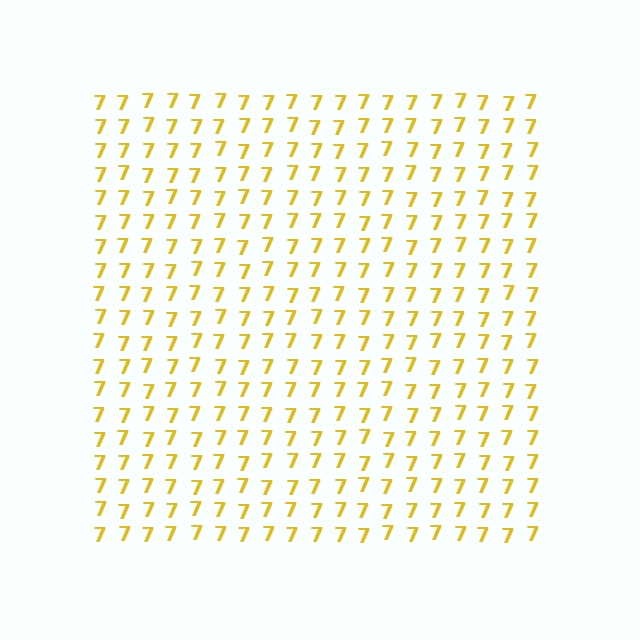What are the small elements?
The small elements are digit 7's.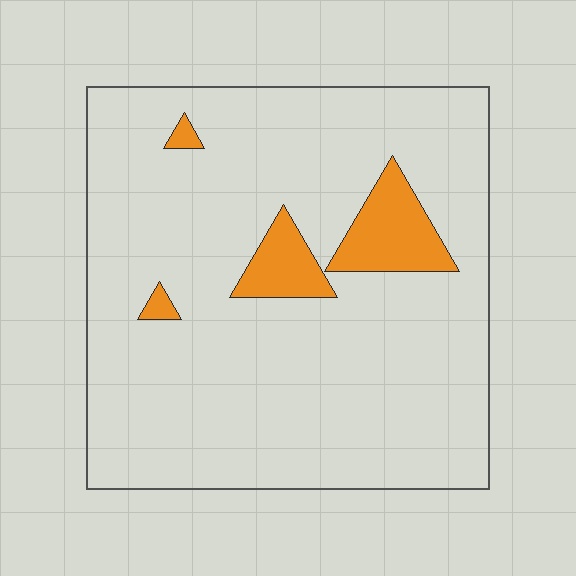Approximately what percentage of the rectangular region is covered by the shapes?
Approximately 10%.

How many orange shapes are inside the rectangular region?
4.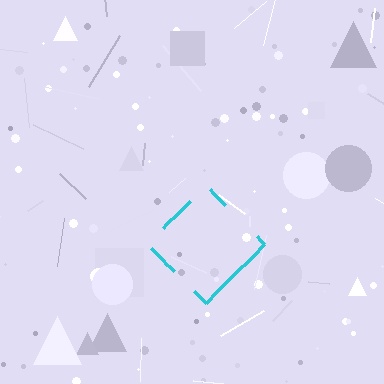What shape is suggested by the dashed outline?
The dashed outline suggests a diamond.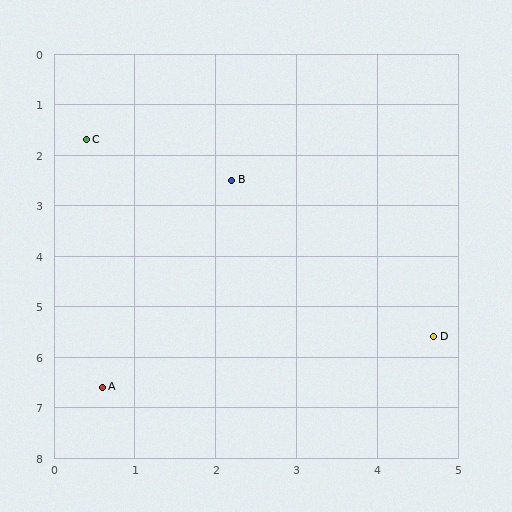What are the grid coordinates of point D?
Point D is at approximately (4.7, 5.6).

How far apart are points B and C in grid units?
Points B and C are about 2.0 grid units apart.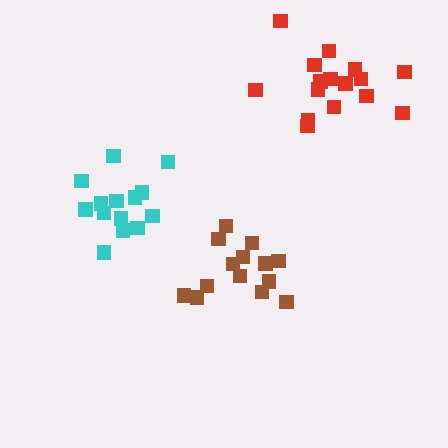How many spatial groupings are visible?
There are 3 spatial groupings.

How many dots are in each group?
Group 1: 16 dots, Group 2: 14 dots, Group 3: 14 dots (44 total).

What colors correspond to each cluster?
The clusters are colored: red, cyan, brown.